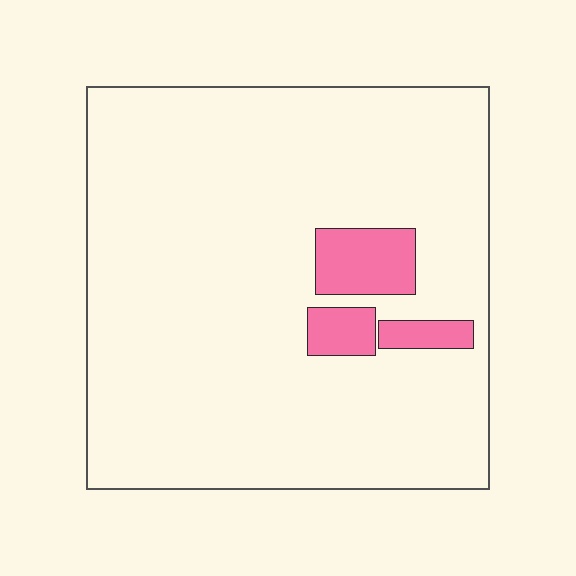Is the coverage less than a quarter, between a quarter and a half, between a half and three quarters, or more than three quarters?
Less than a quarter.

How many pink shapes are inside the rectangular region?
3.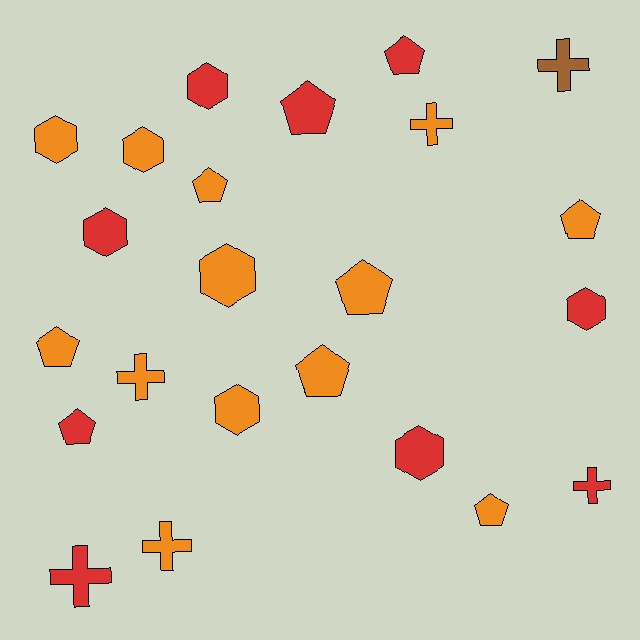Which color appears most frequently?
Orange, with 13 objects.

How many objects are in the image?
There are 23 objects.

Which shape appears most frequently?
Pentagon, with 9 objects.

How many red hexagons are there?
There are 4 red hexagons.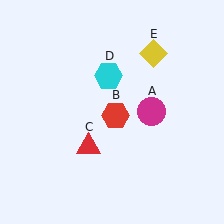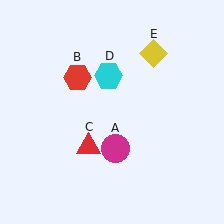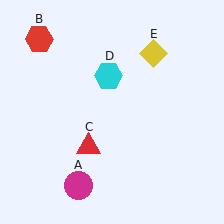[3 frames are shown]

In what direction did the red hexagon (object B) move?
The red hexagon (object B) moved up and to the left.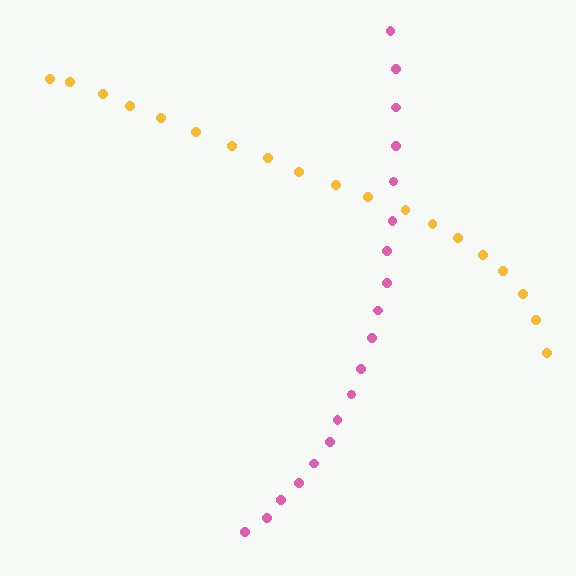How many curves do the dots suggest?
There are 2 distinct paths.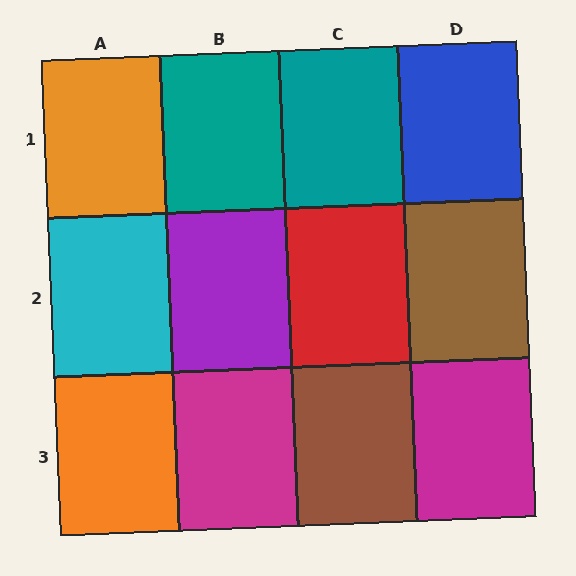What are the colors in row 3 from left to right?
Orange, magenta, brown, magenta.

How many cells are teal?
2 cells are teal.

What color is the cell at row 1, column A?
Orange.